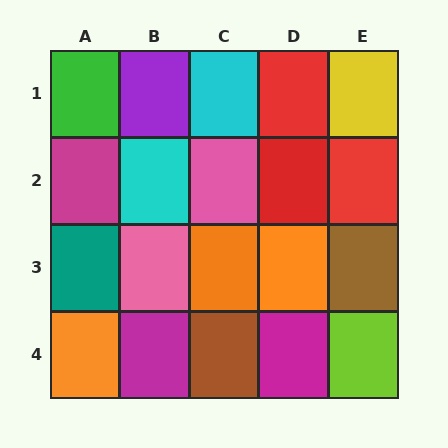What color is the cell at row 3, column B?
Pink.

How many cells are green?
1 cell is green.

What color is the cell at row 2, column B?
Cyan.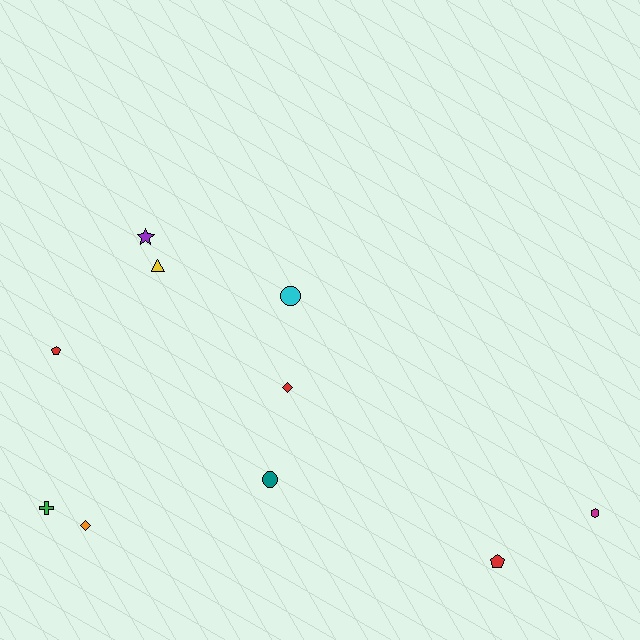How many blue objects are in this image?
There are no blue objects.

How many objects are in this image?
There are 10 objects.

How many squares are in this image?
There are no squares.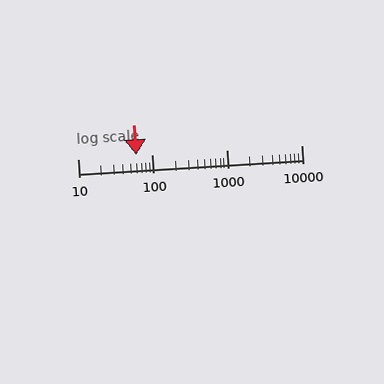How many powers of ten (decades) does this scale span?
The scale spans 3 decades, from 10 to 10000.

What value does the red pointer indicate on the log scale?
The pointer indicates approximately 60.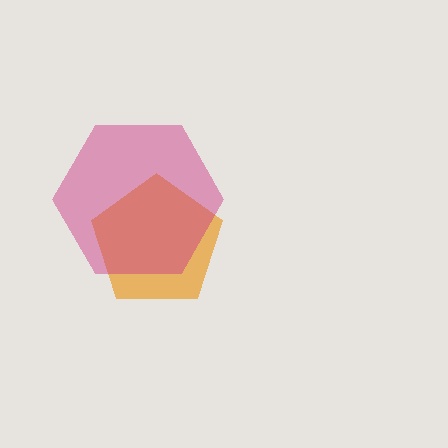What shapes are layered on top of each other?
The layered shapes are: an orange pentagon, a magenta hexagon.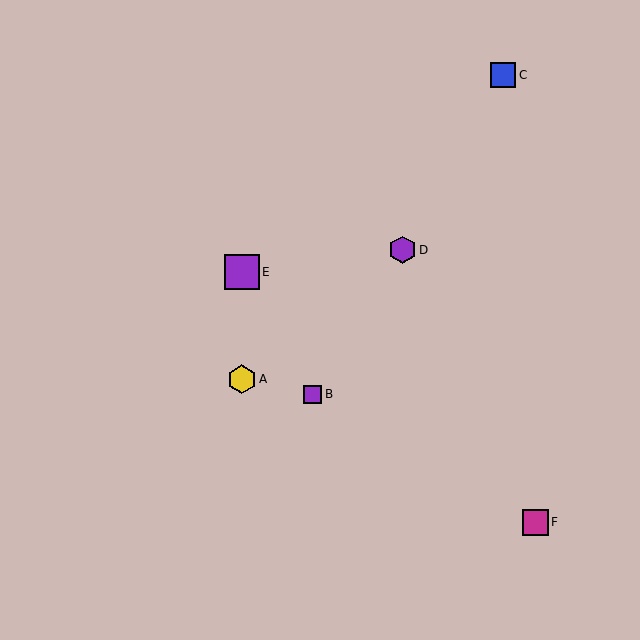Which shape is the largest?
The purple square (labeled E) is the largest.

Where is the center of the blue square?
The center of the blue square is at (503, 75).